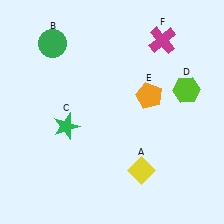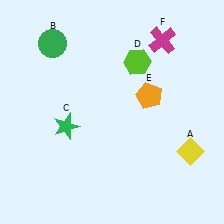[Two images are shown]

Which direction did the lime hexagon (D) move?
The lime hexagon (D) moved left.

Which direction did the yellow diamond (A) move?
The yellow diamond (A) moved right.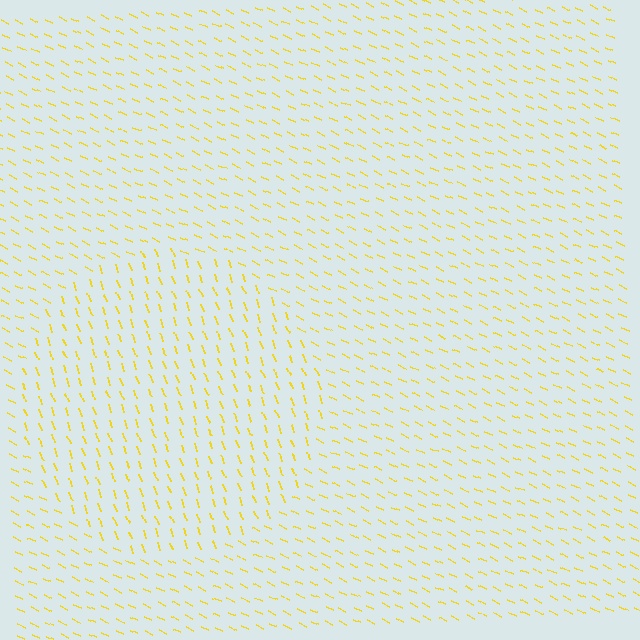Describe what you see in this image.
The image is filled with small yellow line segments. A circle region in the image has lines oriented differently from the surrounding lines, creating a visible texture boundary.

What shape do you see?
I see a circle.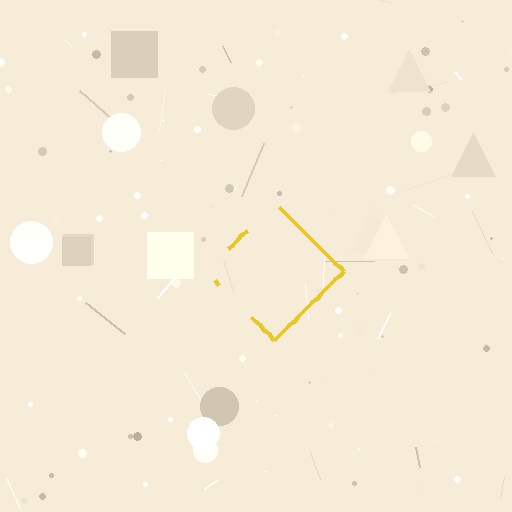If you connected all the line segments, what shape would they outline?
They would outline a diamond.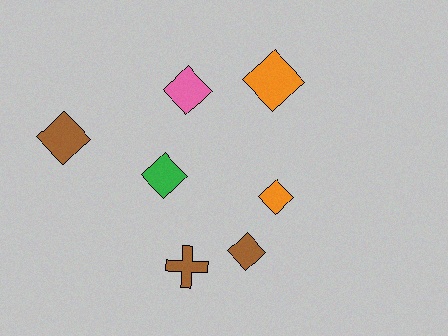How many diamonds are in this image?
There are 6 diamonds.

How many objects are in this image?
There are 7 objects.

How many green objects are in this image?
There is 1 green object.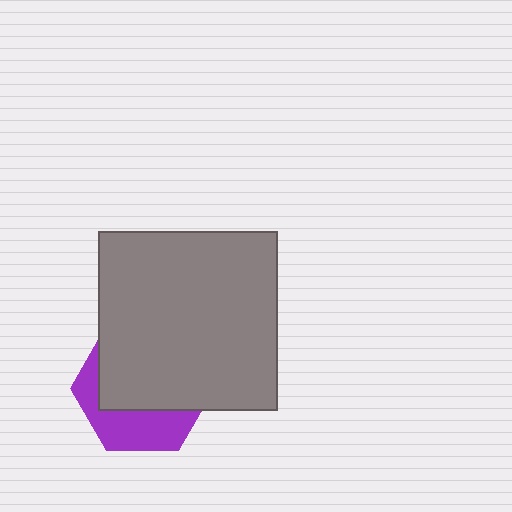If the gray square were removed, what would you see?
You would see the complete purple hexagon.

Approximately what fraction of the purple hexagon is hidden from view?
Roughly 64% of the purple hexagon is hidden behind the gray square.